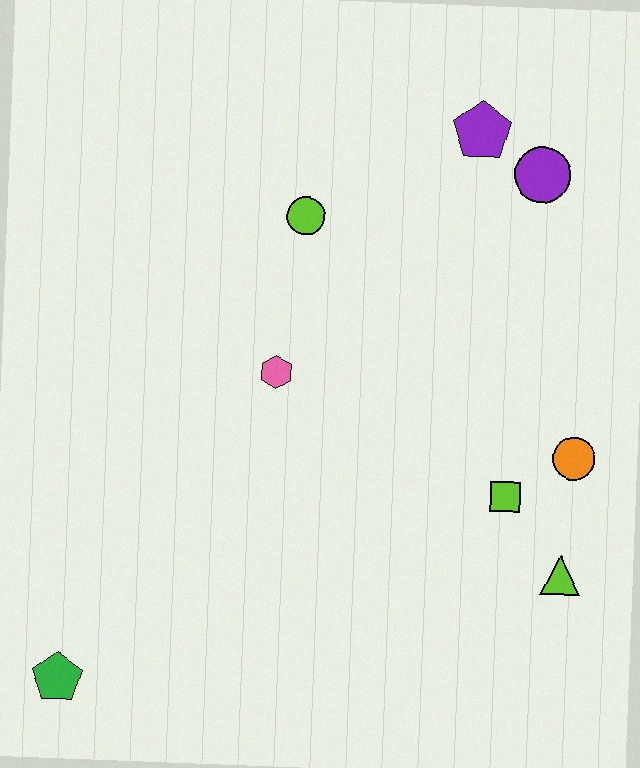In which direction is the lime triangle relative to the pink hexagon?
The lime triangle is to the right of the pink hexagon.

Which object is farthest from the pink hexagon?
The green pentagon is farthest from the pink hexagon.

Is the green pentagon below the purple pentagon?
Yes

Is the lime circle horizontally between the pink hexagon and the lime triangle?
Yes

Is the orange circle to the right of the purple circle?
Yes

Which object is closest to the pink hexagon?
The lime circle is closest to the pink hexagon.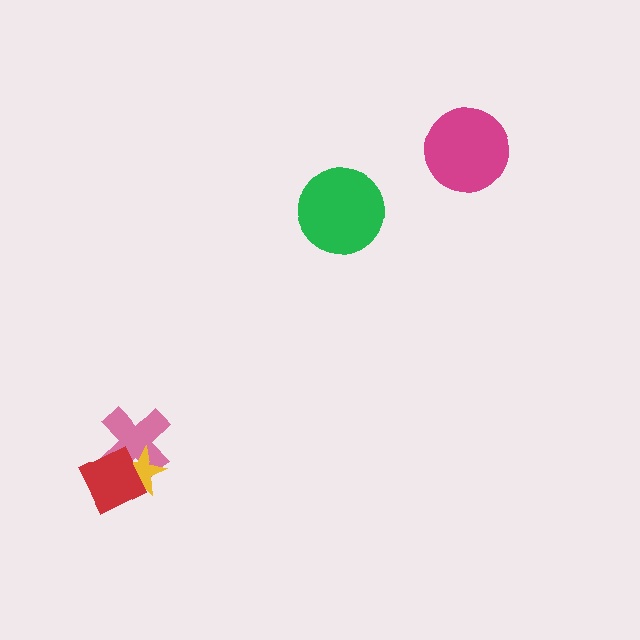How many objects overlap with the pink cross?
2 objects overlap with the pink cross.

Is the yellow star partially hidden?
Yes, it is partially covered by another shape.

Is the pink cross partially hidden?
Yes, it is partially covered by another shape.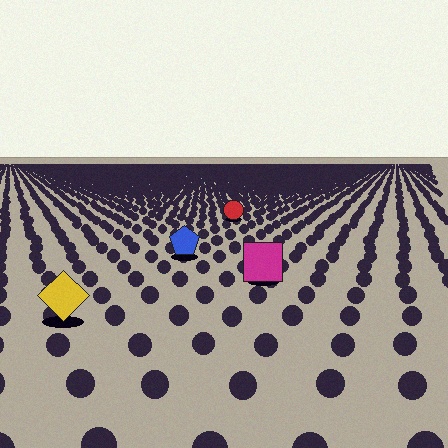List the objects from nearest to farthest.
From nearest to farthest: the yellow diamond, the magenta square, the blue pentagon, the red circle.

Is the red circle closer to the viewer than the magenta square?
No. The magenta square is closer — you can tell from the texture gradient: the ground texture is coarser near it.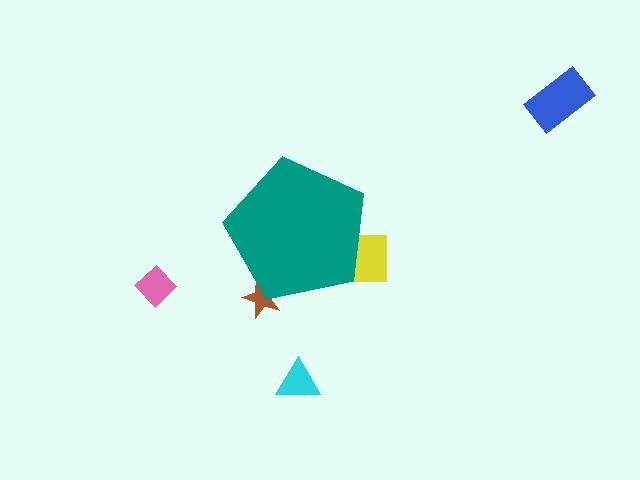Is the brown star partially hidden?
Yes, the brown star is partially hidden behind the teal pentagon.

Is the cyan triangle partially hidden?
No, the cyan triangle is fully visible.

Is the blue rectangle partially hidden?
No, the blue rectangle is fully visible.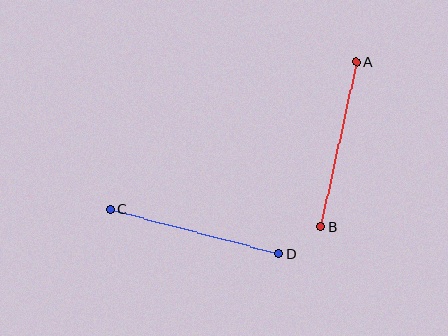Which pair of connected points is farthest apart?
Points C and D are farthest apart.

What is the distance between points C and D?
The distance is approximately 175 pixels.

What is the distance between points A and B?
The distance is approximately 169 pixels.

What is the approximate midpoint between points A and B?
The midpoint is at approximately (338, 144) pixels.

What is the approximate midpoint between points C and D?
The midpoint is at approximately (195, 231) pixels.